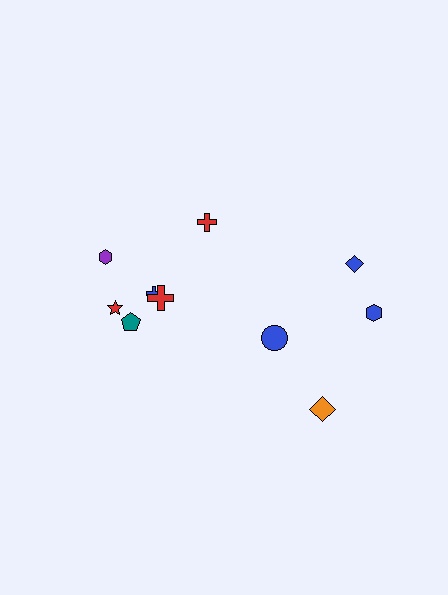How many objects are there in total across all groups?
There are 10 objects.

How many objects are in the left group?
There are 6 objects.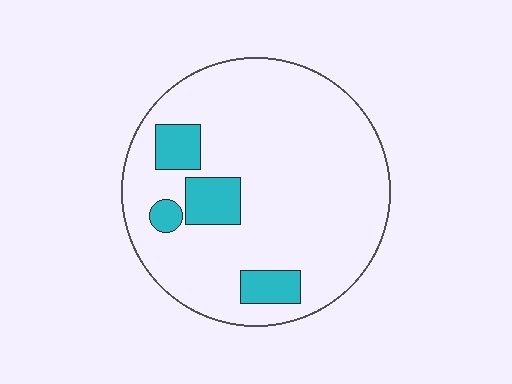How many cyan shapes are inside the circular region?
4.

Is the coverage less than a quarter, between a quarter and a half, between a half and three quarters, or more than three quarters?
Less than a quarter.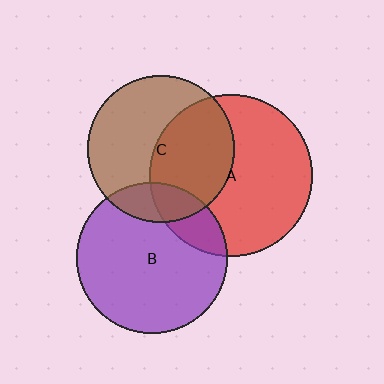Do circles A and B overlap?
Yes.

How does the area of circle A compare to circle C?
Approximately 1.2 times.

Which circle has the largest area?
Circle A (red).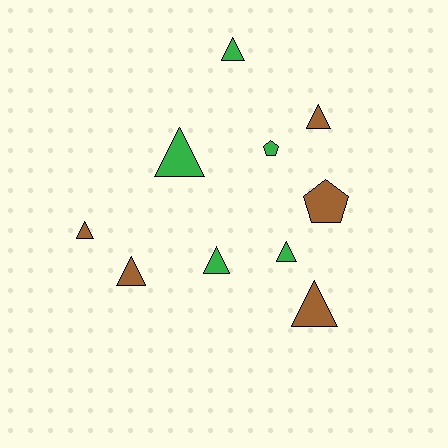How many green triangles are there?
There are 4 green triangles.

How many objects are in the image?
There are 10 objects.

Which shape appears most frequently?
Triangle, with 8 objects.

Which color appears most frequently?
Green, with 5 objects.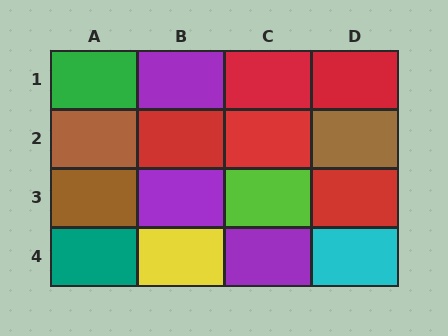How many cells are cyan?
1 cell is cyan.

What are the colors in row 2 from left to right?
Brown, red, red, brown.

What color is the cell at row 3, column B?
Purple.